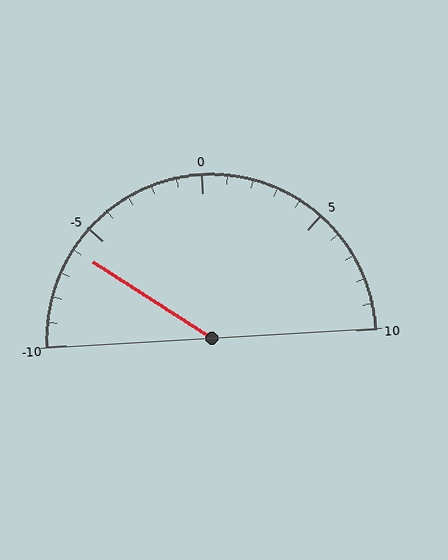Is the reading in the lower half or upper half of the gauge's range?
The reading is in the lower half of the range (-10 to 10).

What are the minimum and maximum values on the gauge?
The gauge ranges from -10 to 10.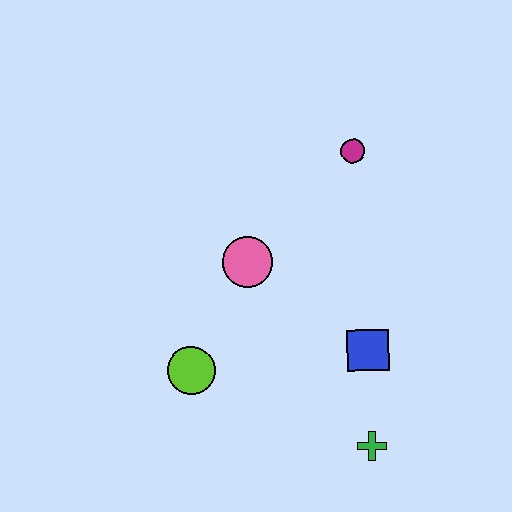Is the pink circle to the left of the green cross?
Yes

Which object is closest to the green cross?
The blue square is closest to the green cross.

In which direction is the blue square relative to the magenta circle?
The blue square is below the magenta circle.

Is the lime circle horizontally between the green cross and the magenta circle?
No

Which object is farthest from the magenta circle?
The green cross is farthest from the magenta circle.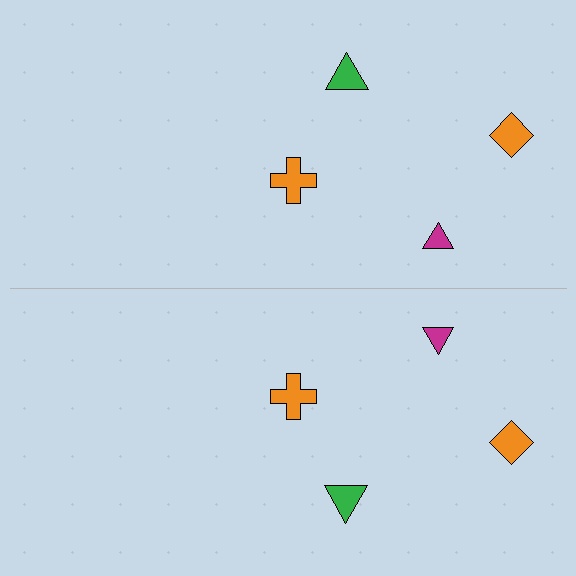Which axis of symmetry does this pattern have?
The pattern has a horizontal axis of symmetry running through the center of the image.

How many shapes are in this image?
There are 8 shapes in this image.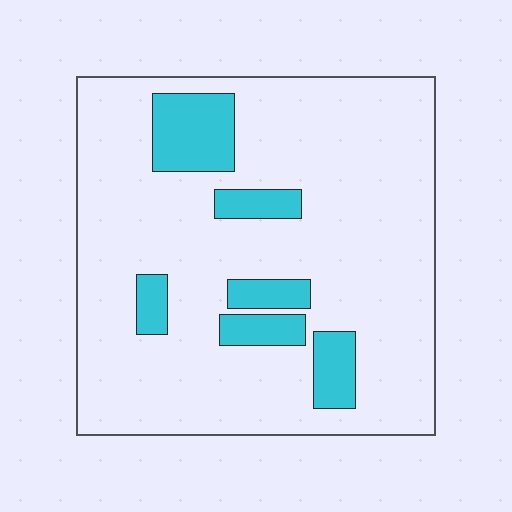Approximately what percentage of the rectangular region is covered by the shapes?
Approximately 15%.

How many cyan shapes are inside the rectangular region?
6.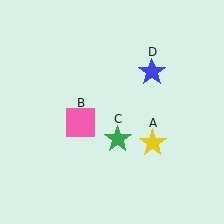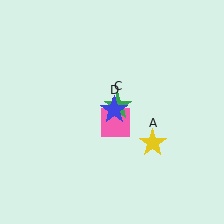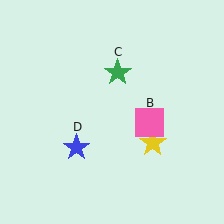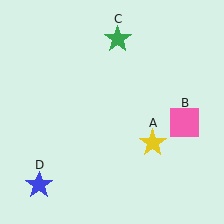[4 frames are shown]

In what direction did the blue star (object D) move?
The blue star (object D) moved down and to the left.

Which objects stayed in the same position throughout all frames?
Yellow star (object A) remained stationary.